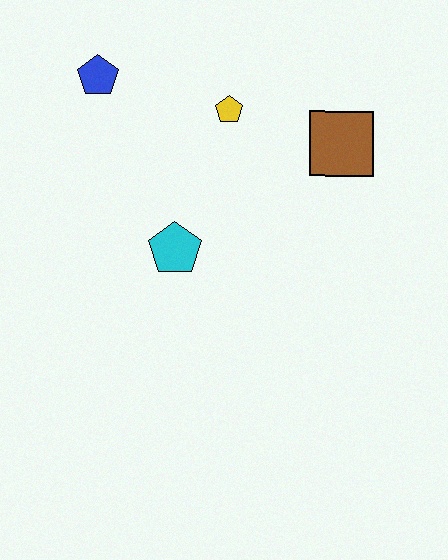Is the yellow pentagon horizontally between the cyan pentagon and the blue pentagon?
No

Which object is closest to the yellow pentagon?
The brown square is closest to the yellow pentagon.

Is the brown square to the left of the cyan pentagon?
No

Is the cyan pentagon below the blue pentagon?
Yes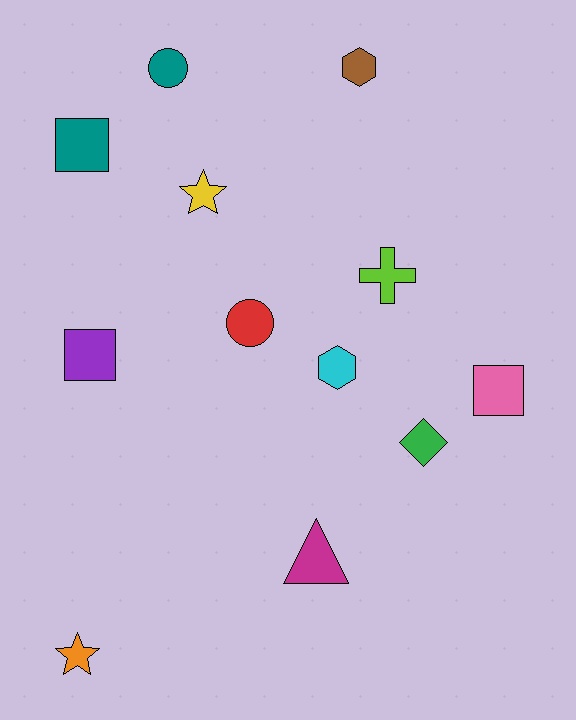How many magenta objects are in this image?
There is 1 magenta object.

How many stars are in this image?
There are 2 stars.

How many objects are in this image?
There are 12 objects.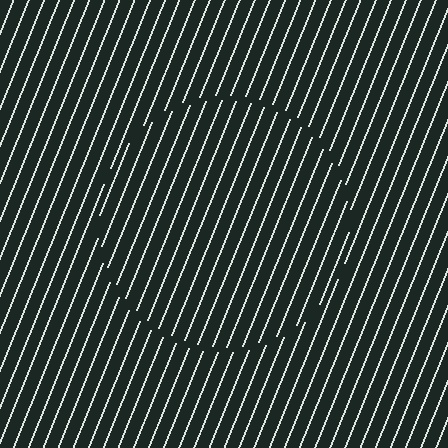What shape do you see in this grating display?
An illusory circle. The interior of the shape contains the same grating, shifted by half a period — the contour is defined by the phase discontinuity where line-ends from the inner and outer gratings abut.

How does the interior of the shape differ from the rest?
The interior of the shape contains the same grating, shifted by half a period — the contour is defined by the phase discontinuity where line-ends from the inner and outer gratings abut.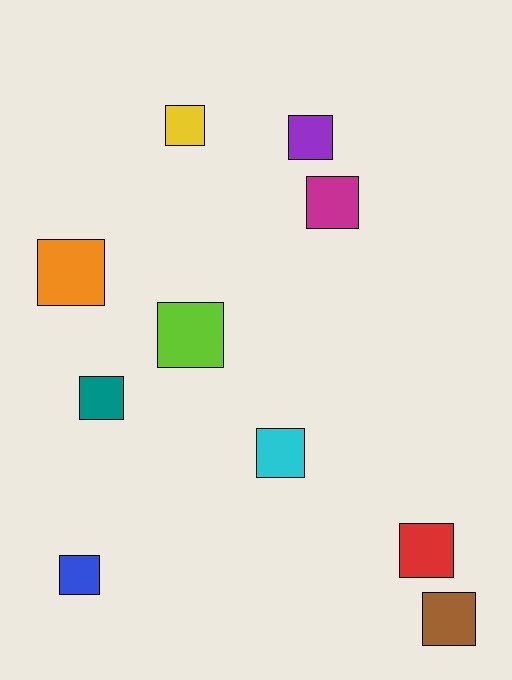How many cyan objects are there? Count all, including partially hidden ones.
There is 1 cyan object.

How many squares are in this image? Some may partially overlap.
There are 10 squares.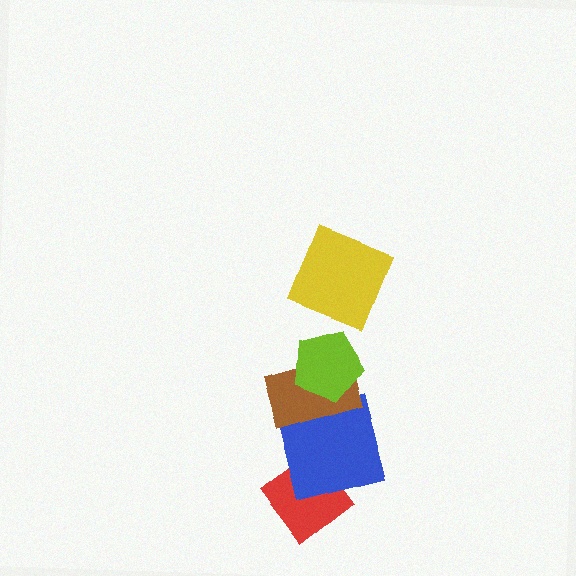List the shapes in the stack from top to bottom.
From top to bottom: the yellow square, the lime pentagon, the brown rectangle, the blue square, the red diamond.